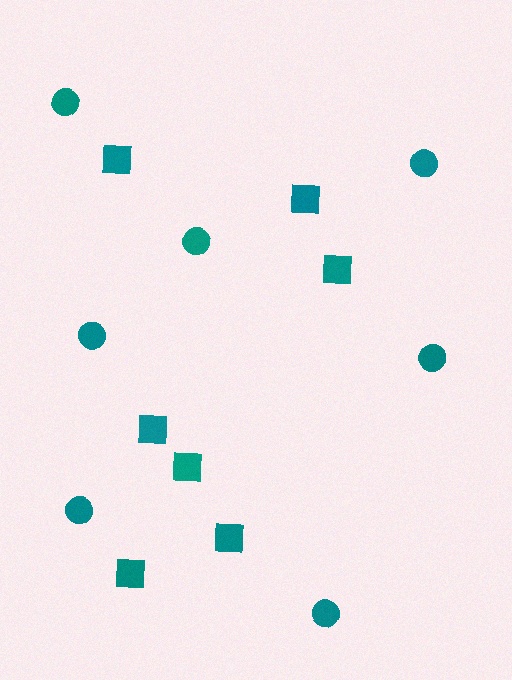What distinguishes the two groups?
There are 2 groups: one group of squares (7) and one group of circles (7).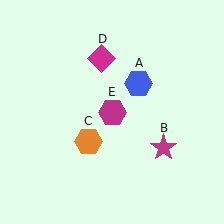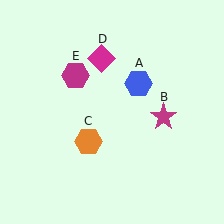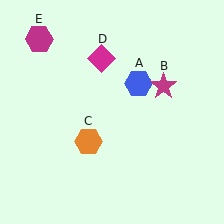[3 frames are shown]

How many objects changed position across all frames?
2 objects changed position: magenta star (object B), magenta hexagon (object E).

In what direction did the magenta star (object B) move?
The magenta star (object B) moved up.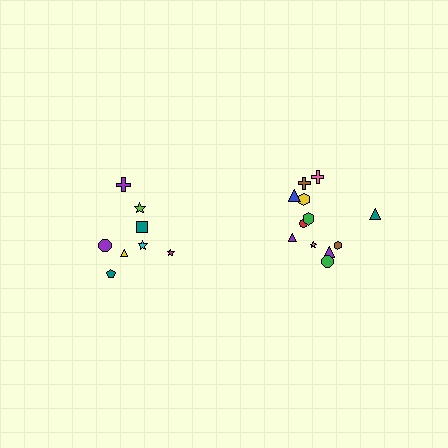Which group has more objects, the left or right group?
The right group.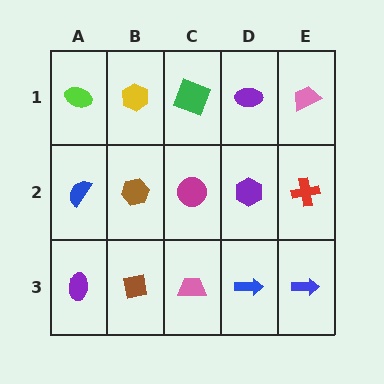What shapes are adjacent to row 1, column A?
A blue semicircle (row 2, column A), a yellow hexagon (row 1, column B).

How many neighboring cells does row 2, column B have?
4.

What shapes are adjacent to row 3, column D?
A purple hexagon (row 2, column D), a pink trapezoid (row 3, column C), a blue arrow (row 3, column E).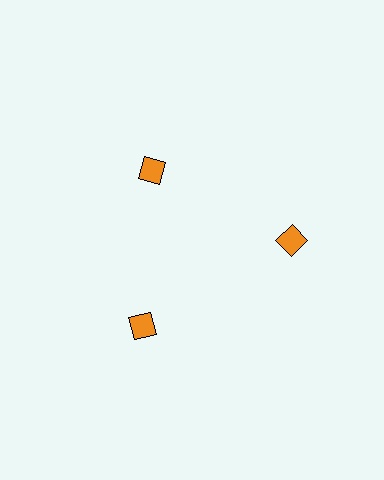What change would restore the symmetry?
The symmetry would be restored by moving it outward, back onto the ring so that all 3 squares sit at equal angles and equal distance from the center.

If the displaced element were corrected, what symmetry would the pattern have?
It would have 3-fold rotational symmetry — the pattern would map onto itself every 120 degrees.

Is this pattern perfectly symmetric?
No. The 3 orange squares are arranged in a ring, but one element near the 11 o'clock position is pulled inward toward the center, breaking the 3-fold rotational symmetry.